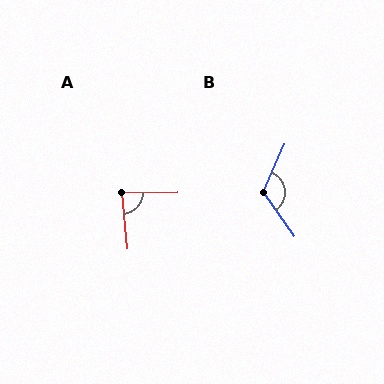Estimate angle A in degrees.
Approximately 85 degrees.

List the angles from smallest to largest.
A (85°), B (121°).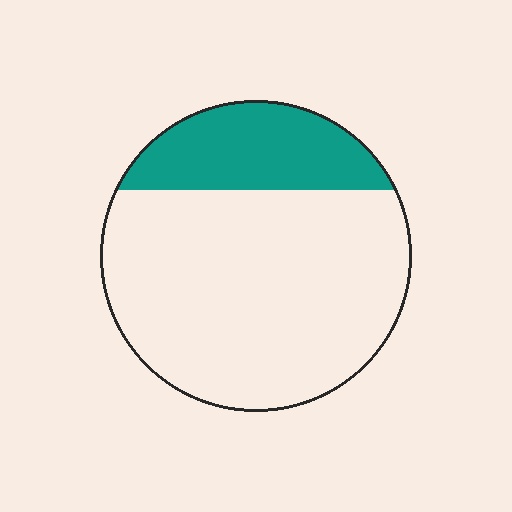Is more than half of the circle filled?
No.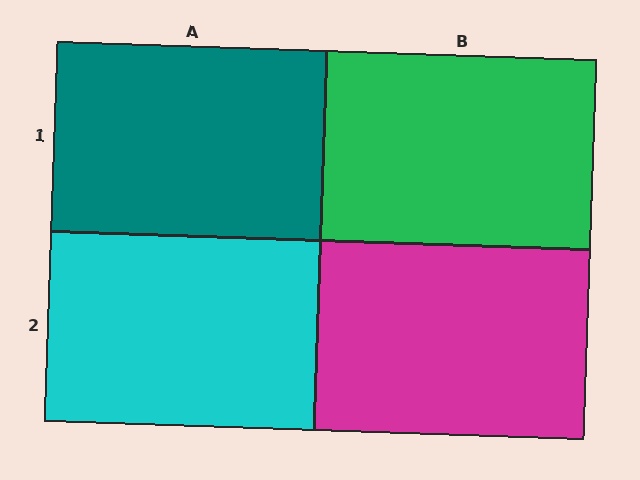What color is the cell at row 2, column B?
Magenta.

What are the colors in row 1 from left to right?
Teal, green.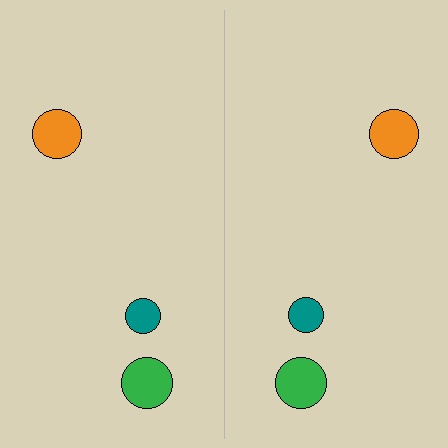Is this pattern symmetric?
Yes, this pattern has bilateral (reflection) symmetry.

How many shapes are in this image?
There are 6 shapes in this image.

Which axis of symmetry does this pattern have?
The pattern has a vertical axis of symmetry running through the center of the image.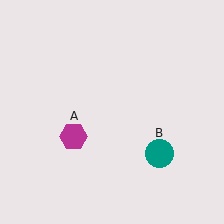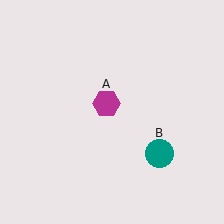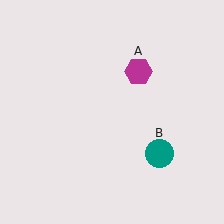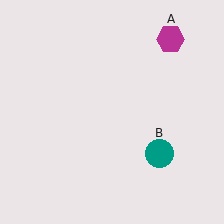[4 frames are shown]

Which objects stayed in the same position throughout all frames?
Teal circle (object B) remained stationary.